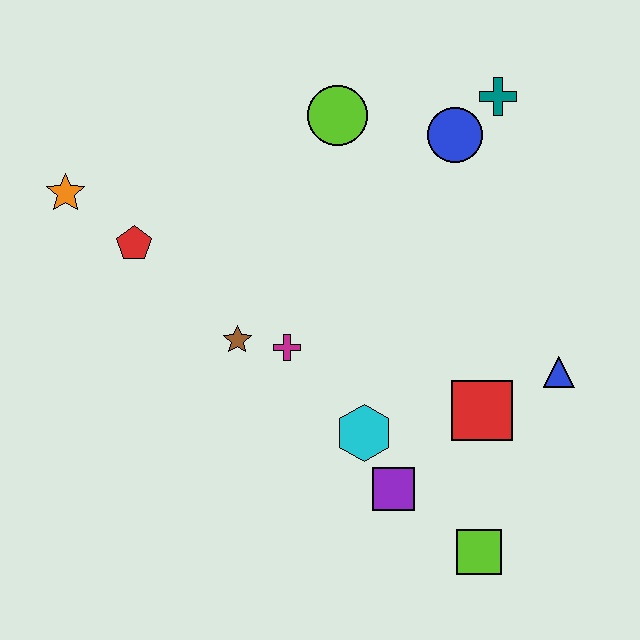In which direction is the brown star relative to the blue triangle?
The brown star is to the left of the blue triangle.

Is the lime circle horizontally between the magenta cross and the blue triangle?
Yes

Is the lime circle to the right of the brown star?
Yes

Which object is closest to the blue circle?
The teal cross is closest to the blue circle.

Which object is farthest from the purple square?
The orange star is farthest from the purple square.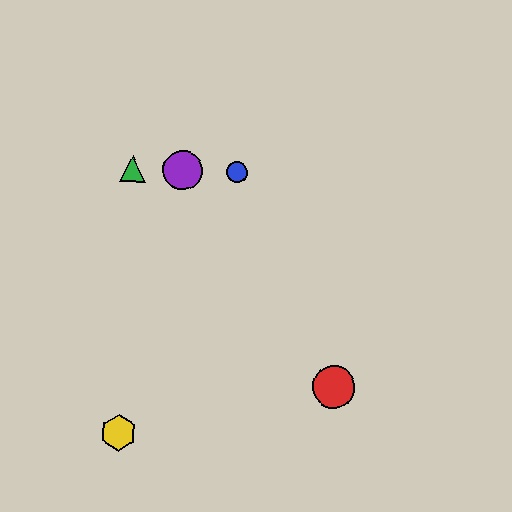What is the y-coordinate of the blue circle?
The blue circle is at y≈173.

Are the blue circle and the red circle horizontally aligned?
No, the blue circle is at y≈173 and the red circle is at y≈387.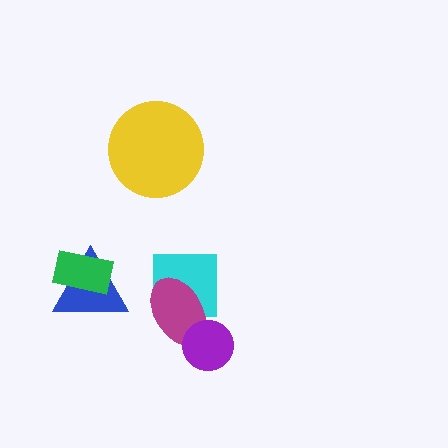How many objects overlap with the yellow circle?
0 objects overlap with the yellow circle.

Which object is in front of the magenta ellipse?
The purple circle is in front of the magenta ellipse.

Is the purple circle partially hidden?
No, no other shape covers it.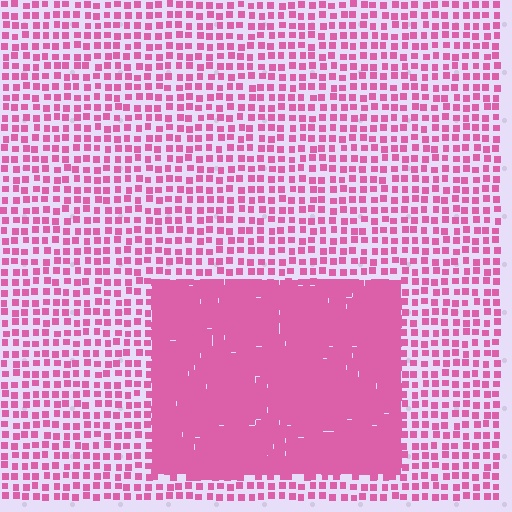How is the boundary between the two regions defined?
The boundary is defined by a change in element density (approximately 2.8x ratio). All elements are the same color, size, and shape.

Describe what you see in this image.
The image contains small pink elements arranged at two different densities. A rectangle-shaped region is visible where the elements are more densely packed than the surrounding area.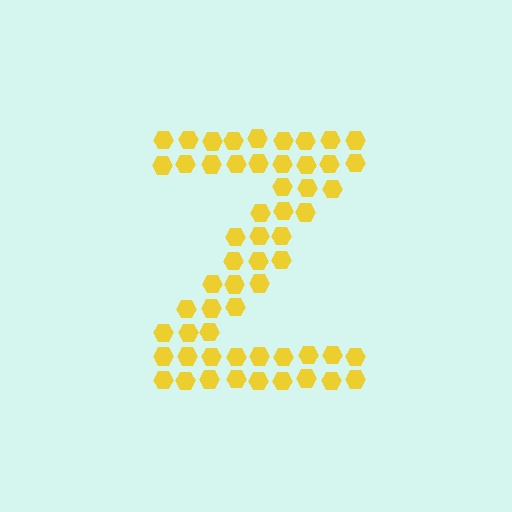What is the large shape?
The large shape is the letter Z.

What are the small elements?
The small elements are hexagons.